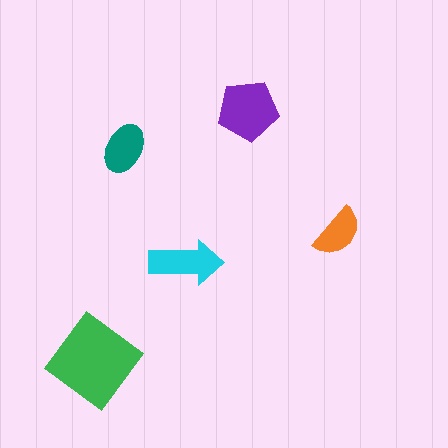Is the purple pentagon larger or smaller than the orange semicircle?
Larger.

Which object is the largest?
The green diamond.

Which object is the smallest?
The orange semicircle.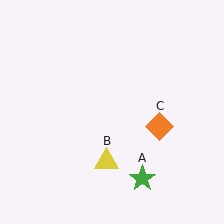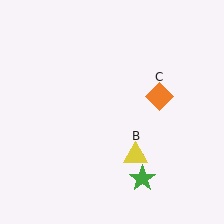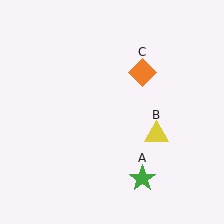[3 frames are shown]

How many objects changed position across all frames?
2 objects changed position: yellow triangle (object B), orange diamond (object C).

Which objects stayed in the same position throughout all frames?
Green star (object A) remained stationary.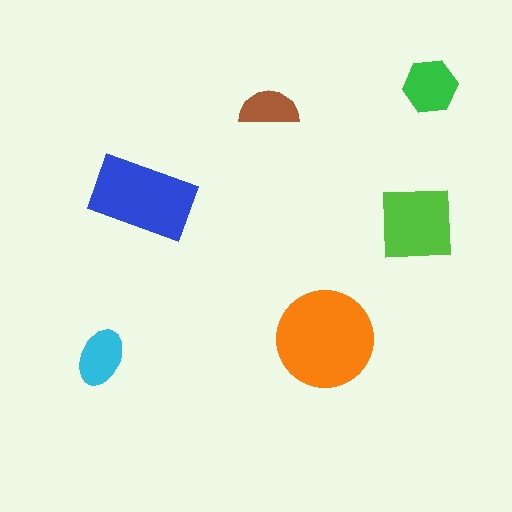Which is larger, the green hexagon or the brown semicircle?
The green hexagon.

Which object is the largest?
The orange circle.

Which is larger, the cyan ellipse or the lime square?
The lime square.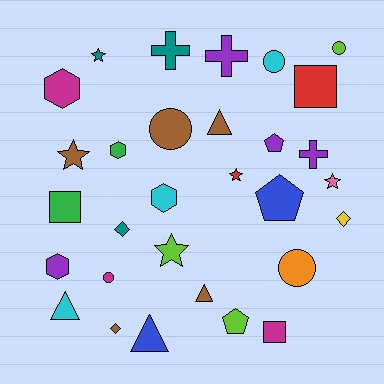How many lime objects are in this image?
There are 3 lime objects.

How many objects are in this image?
There are 30 objects.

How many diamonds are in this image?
There are 3 diamonds.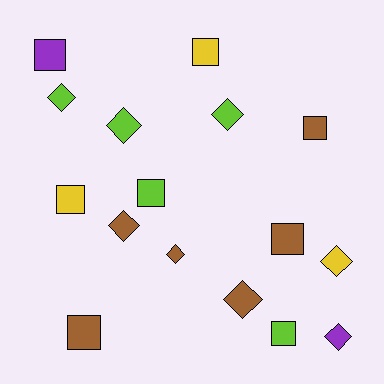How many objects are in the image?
There are 16 objects.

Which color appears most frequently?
Brown, with 6 objects.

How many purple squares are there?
There is 1 purple square.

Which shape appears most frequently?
Square, with 8 objects.